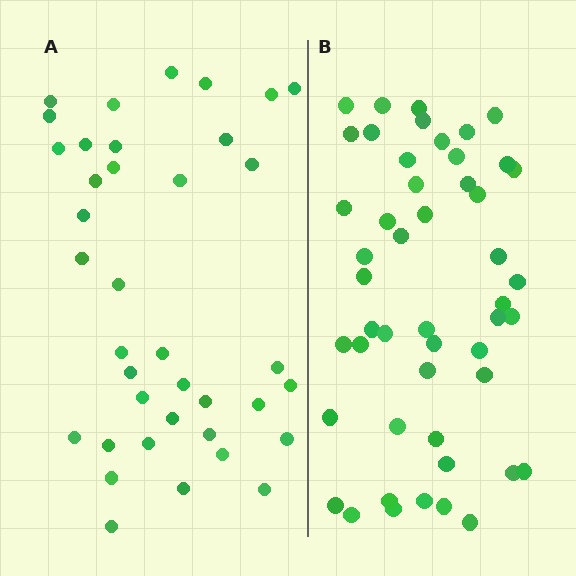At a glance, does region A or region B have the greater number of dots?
Region B (the right region) has more dots.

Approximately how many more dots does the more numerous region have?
Region B has roughly 12 or so more dots than region A.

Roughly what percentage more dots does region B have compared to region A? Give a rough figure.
About 30% more.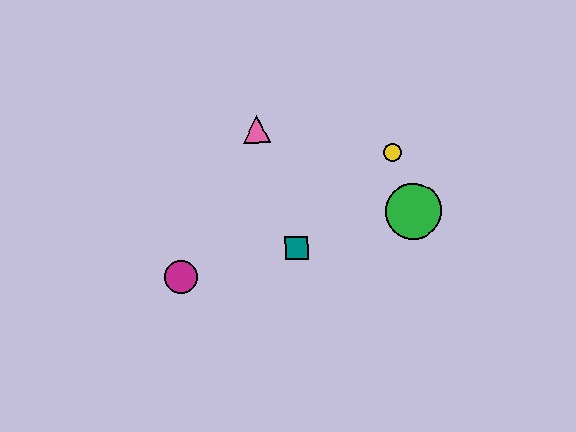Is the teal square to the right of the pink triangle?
Yes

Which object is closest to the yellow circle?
The green circle is closest to the yellow circle.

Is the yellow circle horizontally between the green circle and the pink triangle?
Yes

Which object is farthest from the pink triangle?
The green circle is farthest from the pink triangle.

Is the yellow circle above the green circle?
Yes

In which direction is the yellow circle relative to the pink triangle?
The yellow circle is to the right of the pink triangle.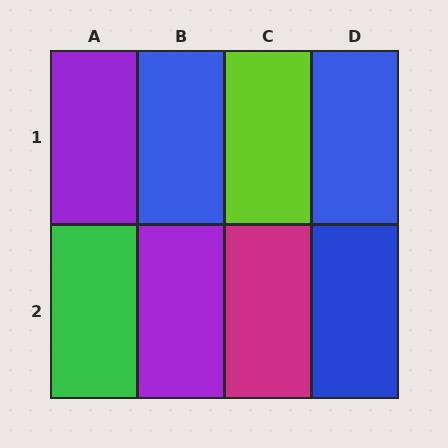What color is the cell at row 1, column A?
Purple.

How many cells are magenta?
1 cell is magenta.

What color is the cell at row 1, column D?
Blue.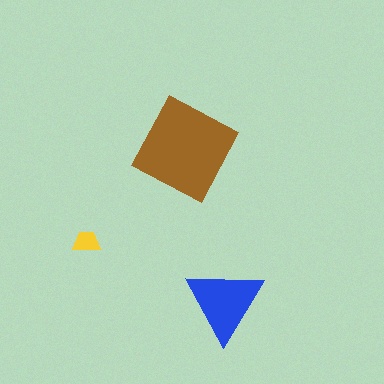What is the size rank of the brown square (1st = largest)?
1st.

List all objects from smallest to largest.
The yellow trapezoid, the blue triangle, the brown square.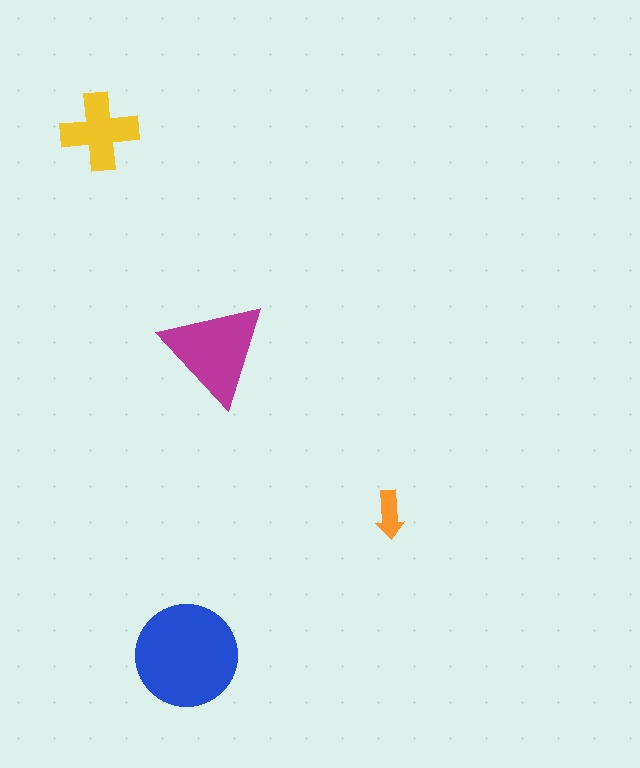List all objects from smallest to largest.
The orange arrow, the yellow cross, the magenta triangle, the blue circle.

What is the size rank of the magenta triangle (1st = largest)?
2nd.